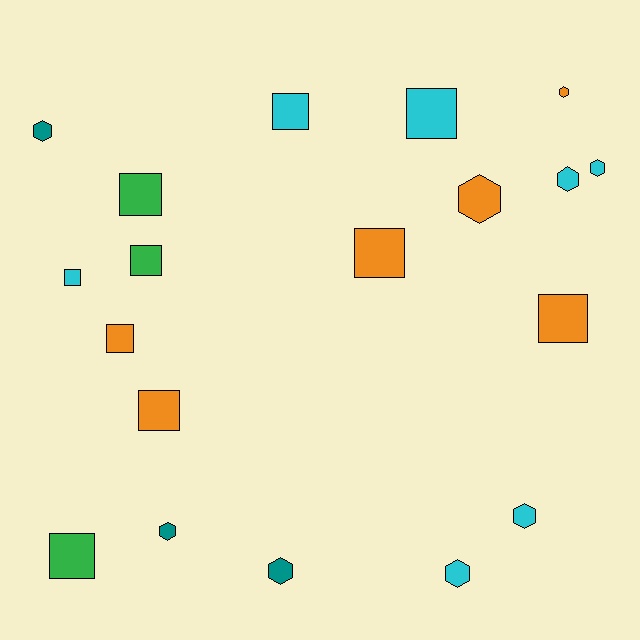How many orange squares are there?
There are 4 orange squares.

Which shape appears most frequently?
Square, with 10 objects.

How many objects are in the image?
There are 19 objects.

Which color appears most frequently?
Cyan, with 7 objects.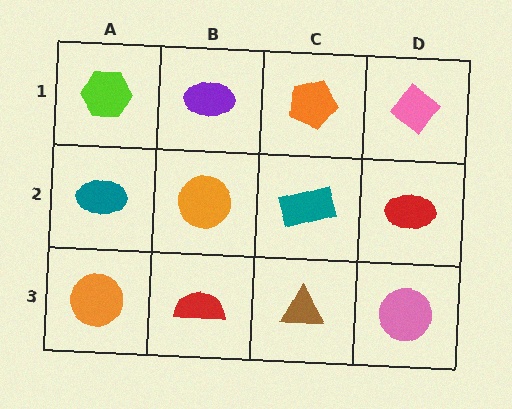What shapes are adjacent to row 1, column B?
An orange circle (row 2, column B), a lime hexagon (row 1, column A), an orange pentagon (row 1, column C).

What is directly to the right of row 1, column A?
A purple ellipse.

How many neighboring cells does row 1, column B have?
3.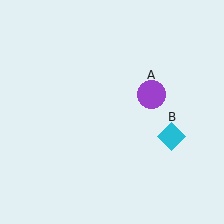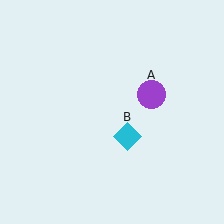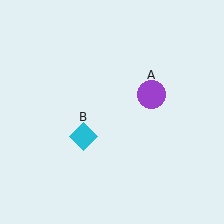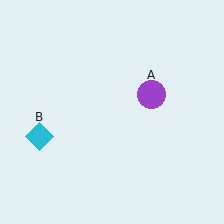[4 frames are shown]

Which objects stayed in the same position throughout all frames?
Purple circle (object A) remained stationary.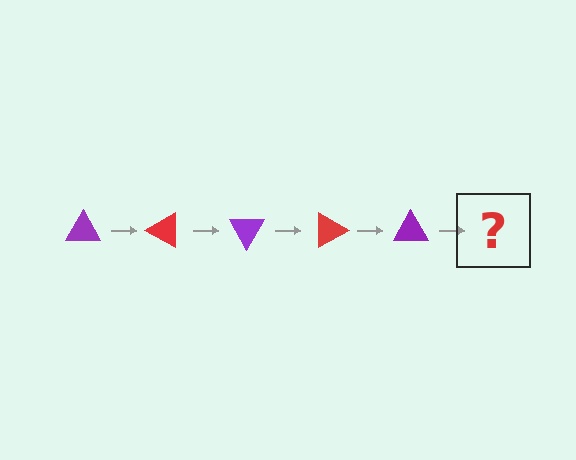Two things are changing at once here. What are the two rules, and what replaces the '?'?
The two rules are that it rotates 30 degrees each step and the color cycles through purple and red. The '?' should be a red triangle, rotated 150 degrees from the start.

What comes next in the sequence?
The next element should be a red triangle, rotated 150 degrees from the start.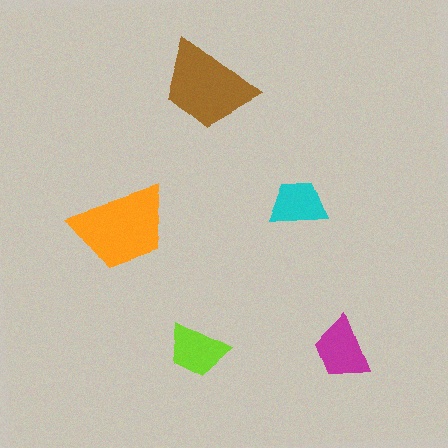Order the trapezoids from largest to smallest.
the orange one, the brown one, the magenta one, the lime one, the cyan one.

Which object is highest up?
The brown trapezoid is topmost.